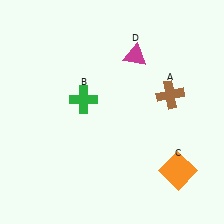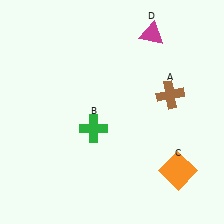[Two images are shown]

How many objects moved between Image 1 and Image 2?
2 objects moved between the two images.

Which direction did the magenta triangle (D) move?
The magenta triangle (D) moved up.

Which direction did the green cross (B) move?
The green cross (B) moved down.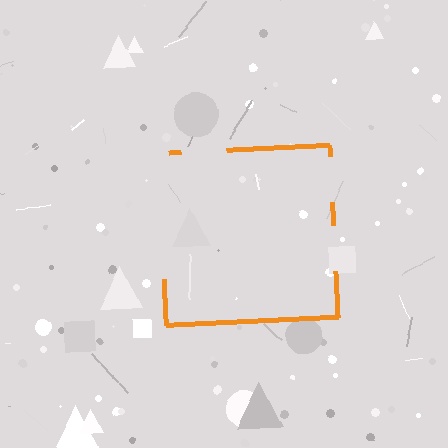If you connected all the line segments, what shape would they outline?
They would outline a square.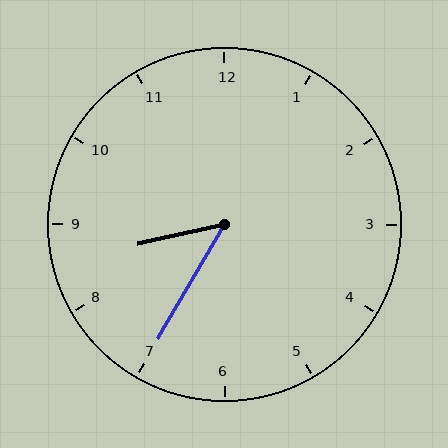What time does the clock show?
8:35.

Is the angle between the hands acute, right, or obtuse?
It is acute.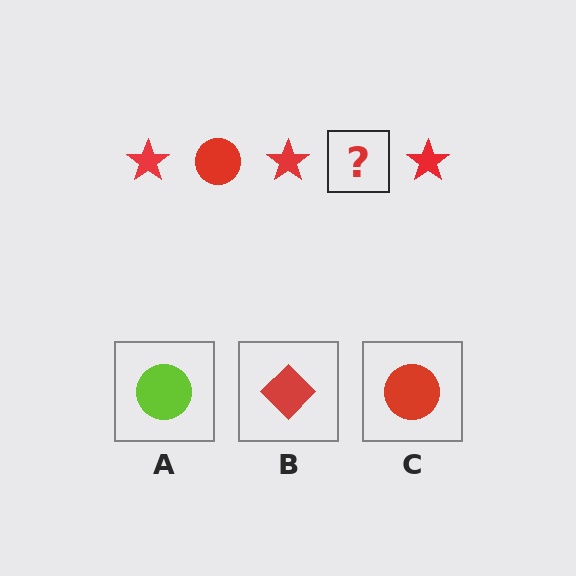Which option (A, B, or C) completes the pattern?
C.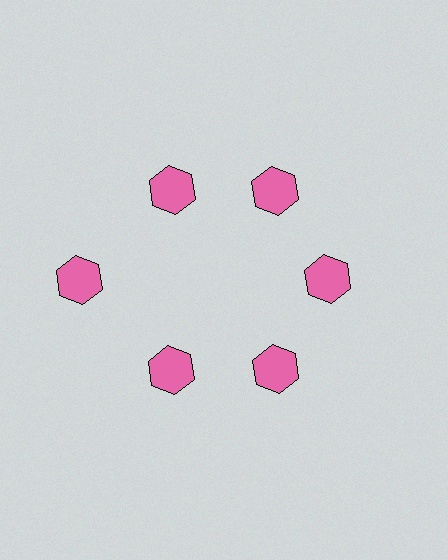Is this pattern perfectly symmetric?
No. The 6 pink hexagons are arranged in a ring, but one element near the 9 o'clock position is pushed outward from the center, breaking the 6-fold rotational symmetry.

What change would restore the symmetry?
The symmetry would be restored by moving it inward, back onto the ring so that all 6 hexagons sit at equal angles and equal distance from the center.